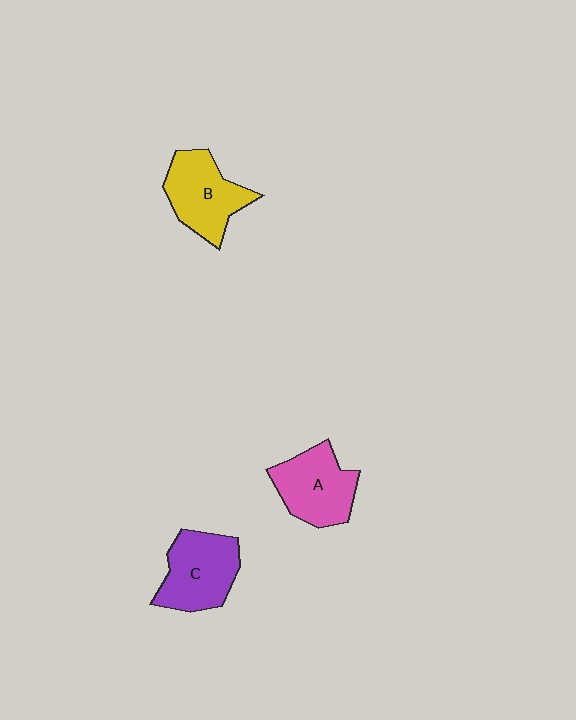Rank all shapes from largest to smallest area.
From largest to smallest: C (purple), B (yellow), A (pink).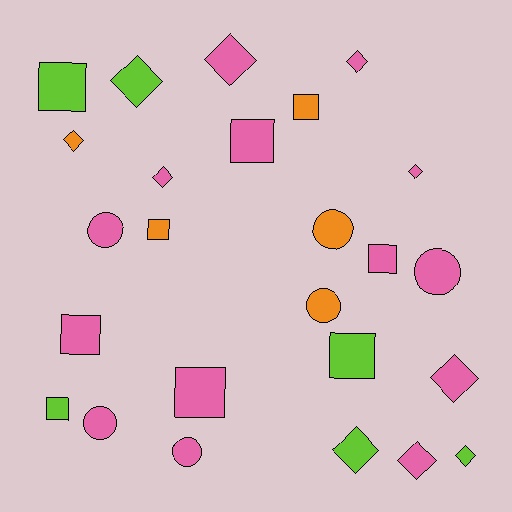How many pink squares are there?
There are 4 pink squares.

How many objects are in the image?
There are 25 objects.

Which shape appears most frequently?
Diamond, with 10 objects.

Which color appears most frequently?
Pink, with 14 objects.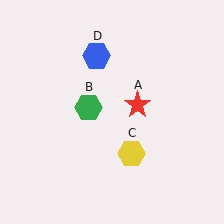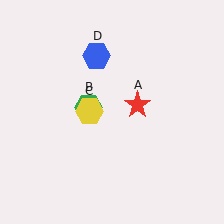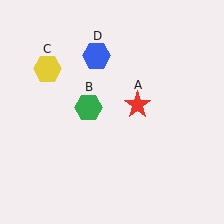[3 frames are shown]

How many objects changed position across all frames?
1 object changed position: yellow hexagon (object C).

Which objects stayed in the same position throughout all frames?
Red star (object A) and green hexagon (object B) and blue hexagon (object D) remained stationary.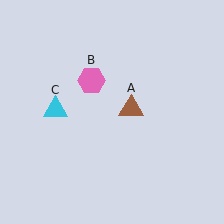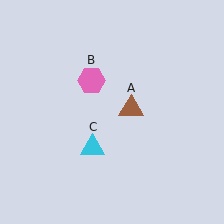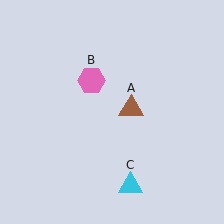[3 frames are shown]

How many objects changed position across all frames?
1 object changed position: cyan triangle (object C).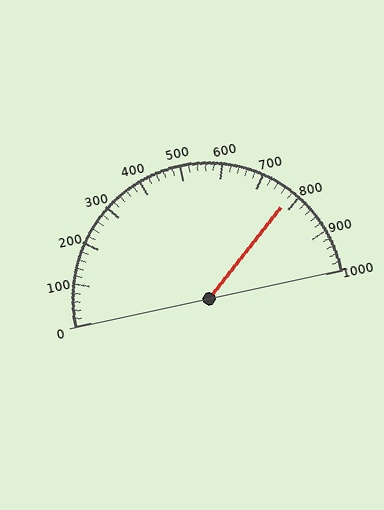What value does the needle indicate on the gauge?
The needle indicates approximately 780.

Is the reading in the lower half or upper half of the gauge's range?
The reading is in the upper half of the range (0 to 1000).